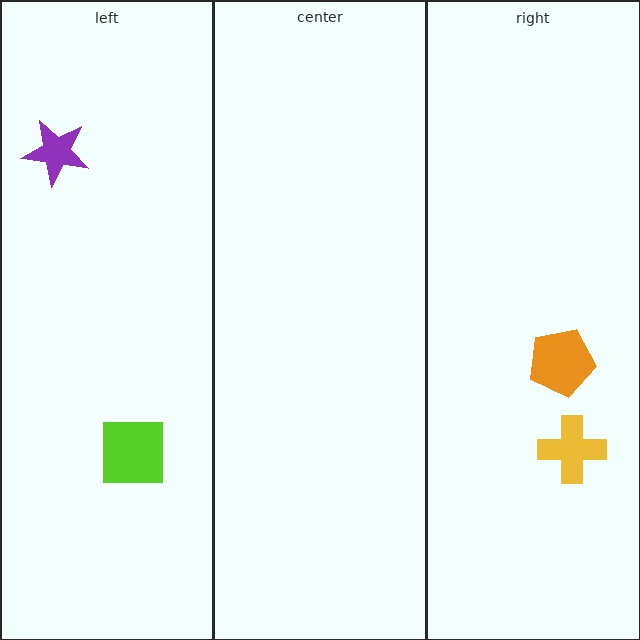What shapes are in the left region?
The lime square, the purple star.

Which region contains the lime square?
The left region.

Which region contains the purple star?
The left region.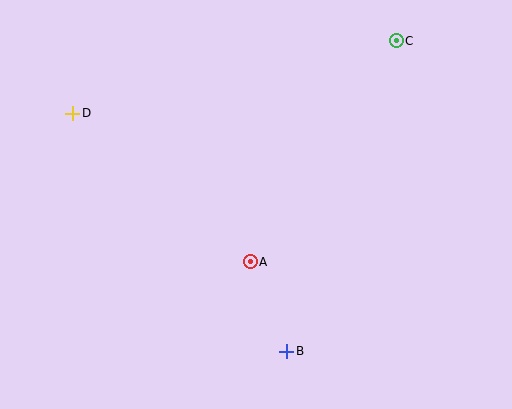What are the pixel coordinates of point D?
Point D is at (73, 113).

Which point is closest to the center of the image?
Point A at (250, 262) is closest to the center.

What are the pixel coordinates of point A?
Point A is at (250, 262).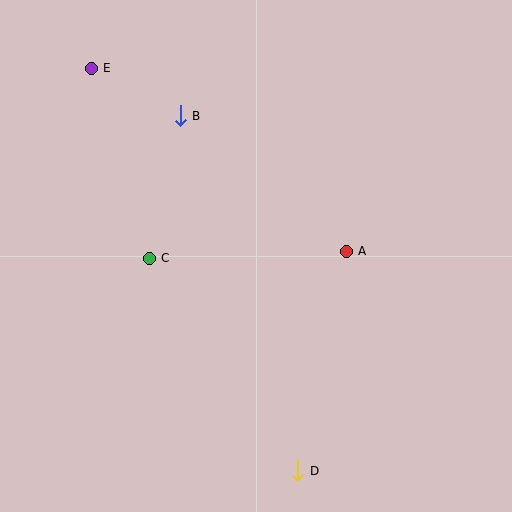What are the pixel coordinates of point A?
Point A is at (346, 251).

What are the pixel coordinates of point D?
Point D is at (298, 471).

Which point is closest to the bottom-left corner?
Point C is closest to the bottom-left corner.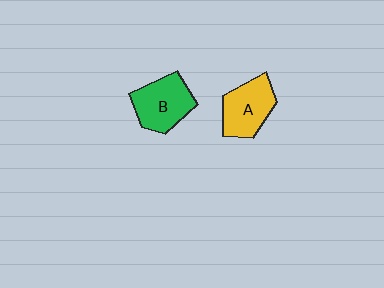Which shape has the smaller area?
Shape A (yellow).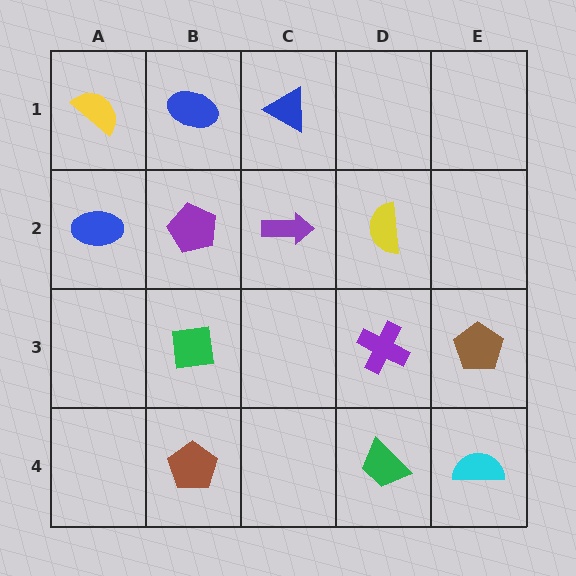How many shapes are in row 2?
4 shapes.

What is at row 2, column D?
A yellow semicircle.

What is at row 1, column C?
A blue triangle.